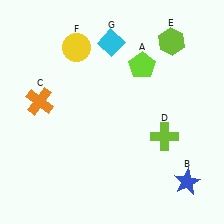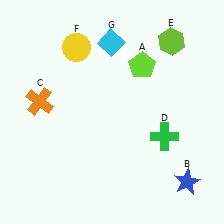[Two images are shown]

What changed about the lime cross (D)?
In Image 1, D is lime. In Image 2, it changed to green.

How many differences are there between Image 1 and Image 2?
There is 1 difference between the two images.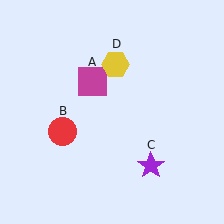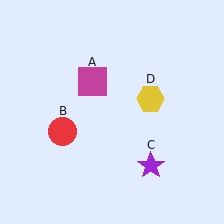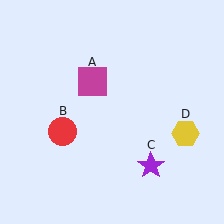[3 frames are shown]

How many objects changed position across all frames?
1 object changed position: yellow hexagon (object D).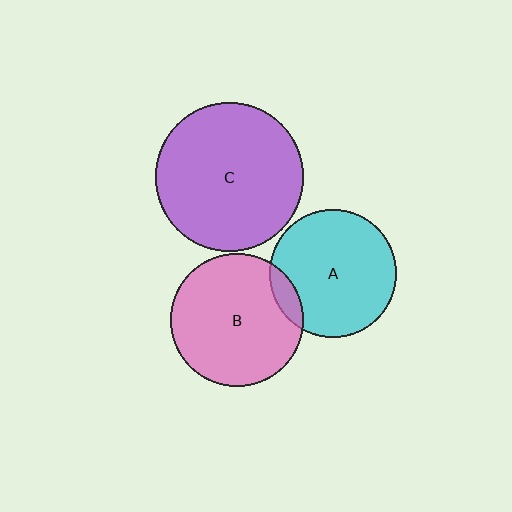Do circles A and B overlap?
Yes.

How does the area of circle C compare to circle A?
Approximately 1.4 times.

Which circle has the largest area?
Circle C (purple).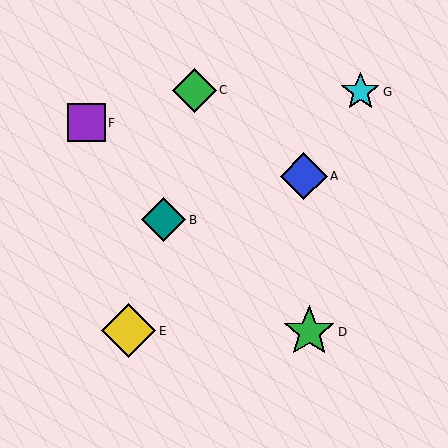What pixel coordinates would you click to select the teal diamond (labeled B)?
Click at (164, 220) to select the teal diamond B.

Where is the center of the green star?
The center of the green star is at (309, 332).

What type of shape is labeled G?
Shape G is a cyan star.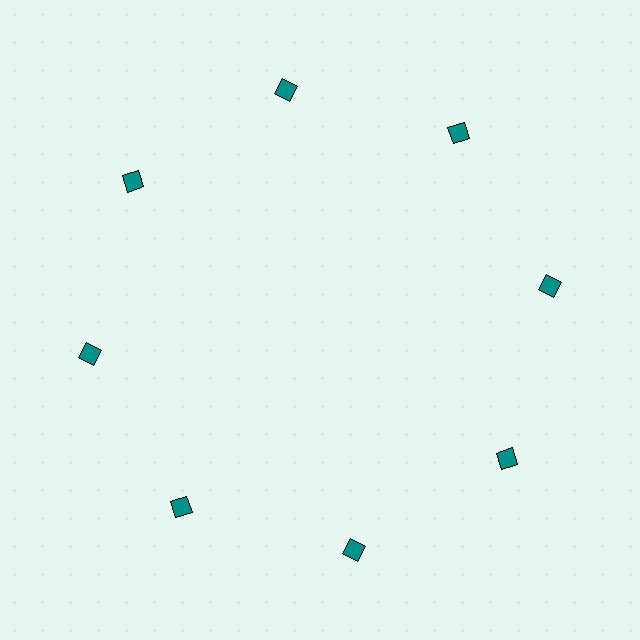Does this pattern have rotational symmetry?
Yes, this pattern has 8-fold rotational symmetry. It looks the same after rotating 45 degrees around the center.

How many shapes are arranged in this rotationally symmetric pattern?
There are 8 shapes, arranged in 8 groups of 1.